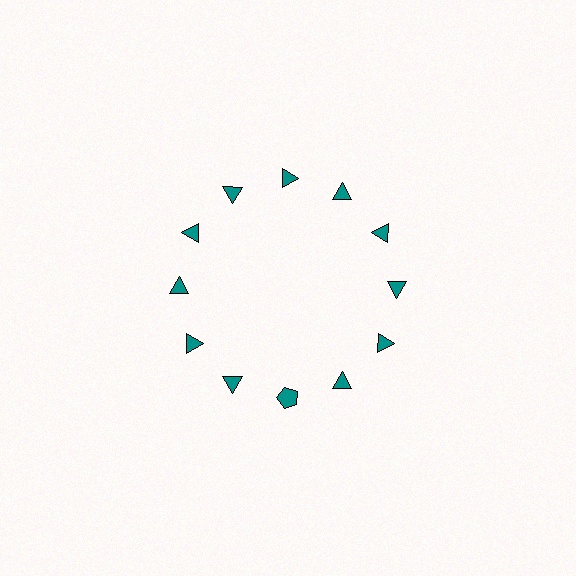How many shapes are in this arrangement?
There are 12 shapes arranged in a ring pattern.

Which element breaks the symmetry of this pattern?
The teal pentagon at roughly the 6 o'clock position breaks the symmetry. All other shapes are teal triangles.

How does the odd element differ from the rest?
It has a different shape: pentagon instead of triangle.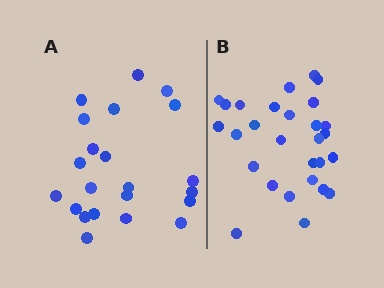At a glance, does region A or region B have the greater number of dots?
Region B (the right region) has more dots.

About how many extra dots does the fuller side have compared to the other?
Region B has about 6 more dots than region A.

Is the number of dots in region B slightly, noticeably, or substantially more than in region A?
Region B has noticeably more, but not dramatically so. The ratio is roughly 1.3 to 1.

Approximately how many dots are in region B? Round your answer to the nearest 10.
About 30 dots. (The exact count is 28, which rounds to 30.)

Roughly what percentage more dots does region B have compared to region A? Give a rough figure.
About 25% more.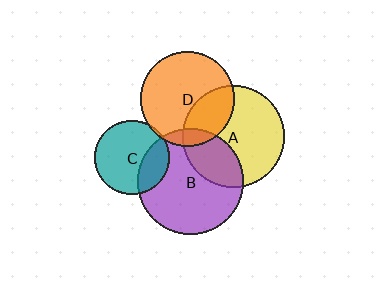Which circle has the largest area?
Circle B (purple).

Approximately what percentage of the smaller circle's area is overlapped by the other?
Approximately 30%.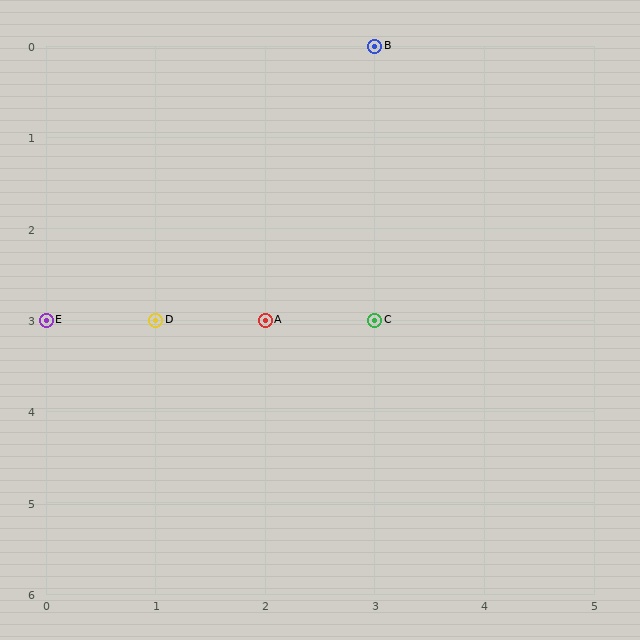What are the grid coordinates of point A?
Point A is at grid coordinates (2, 3).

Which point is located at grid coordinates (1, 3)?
Point D is at (1, 3).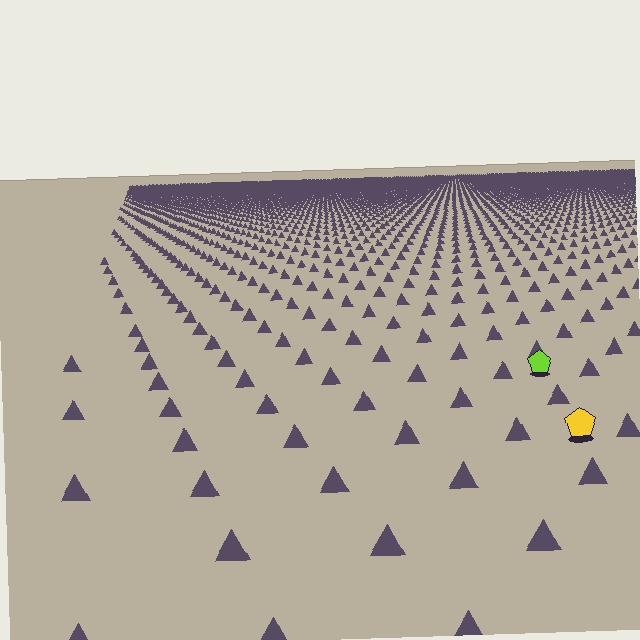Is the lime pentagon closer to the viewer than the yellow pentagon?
No. The yellow pentagon is closer — you can tell from the texture gradient: the ground texture is coarser near it.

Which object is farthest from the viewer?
The lime pentagon is farthest from the viewer. It appears smaller and the ground texture around it is denser.